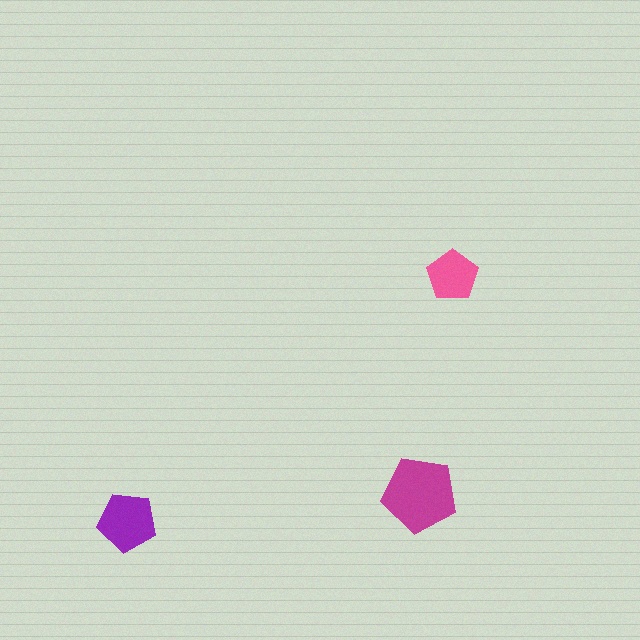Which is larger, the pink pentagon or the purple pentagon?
The purple one.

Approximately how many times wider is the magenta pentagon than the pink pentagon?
About 1.5 times wider.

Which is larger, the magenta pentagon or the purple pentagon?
The magenta one.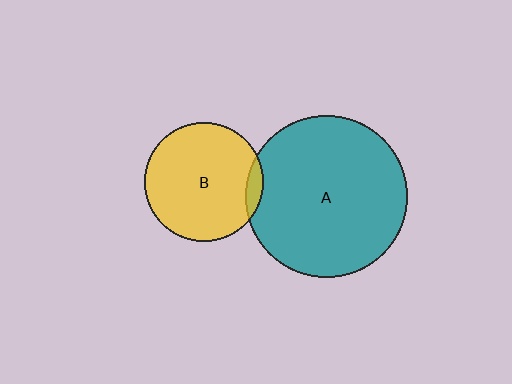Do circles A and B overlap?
Yes.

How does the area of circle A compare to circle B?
Approximately 1.8 times.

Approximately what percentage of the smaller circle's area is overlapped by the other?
Approximately 5%.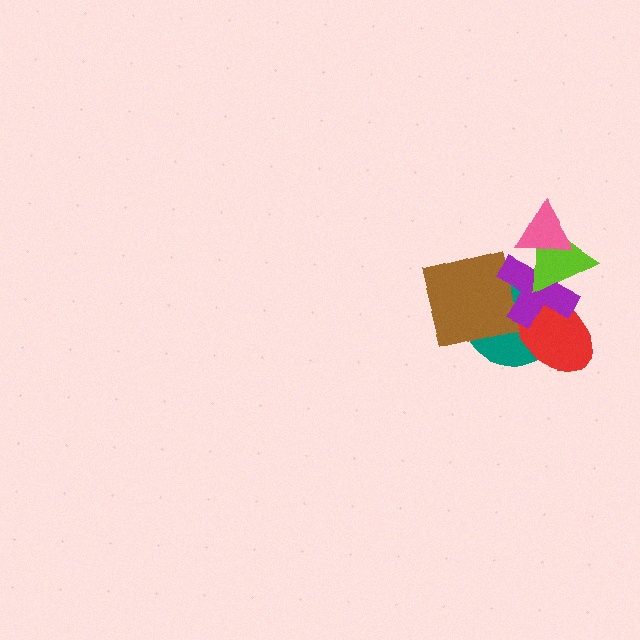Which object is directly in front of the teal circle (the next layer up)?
The red ellipse is directly in front of the teal circle.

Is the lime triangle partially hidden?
Yes, it is partially covered by another shape.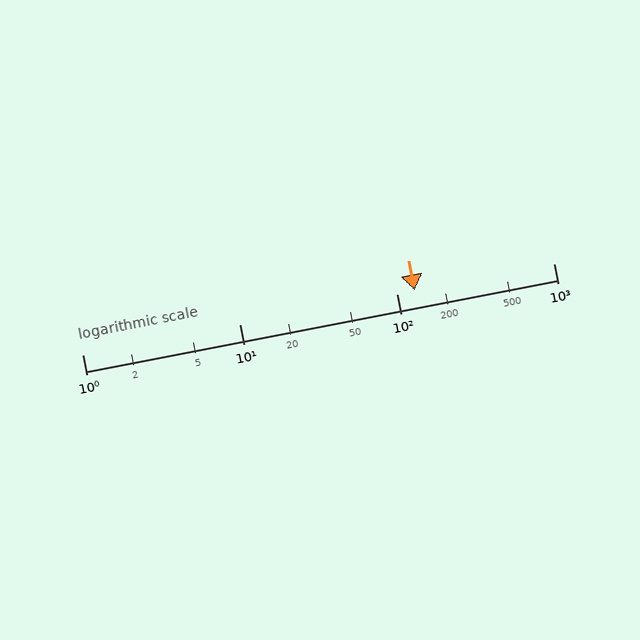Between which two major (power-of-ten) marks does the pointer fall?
The pointer is between 100 and 1000.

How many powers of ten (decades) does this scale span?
The scale spans 3 decades, from 1 to 1000.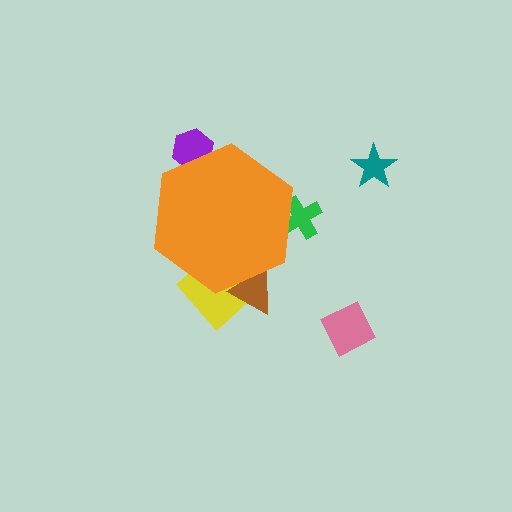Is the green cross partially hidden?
Yes, the green cross is partially hidden behind the orange hexagon.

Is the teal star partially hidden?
No, the teal star is fully visible.